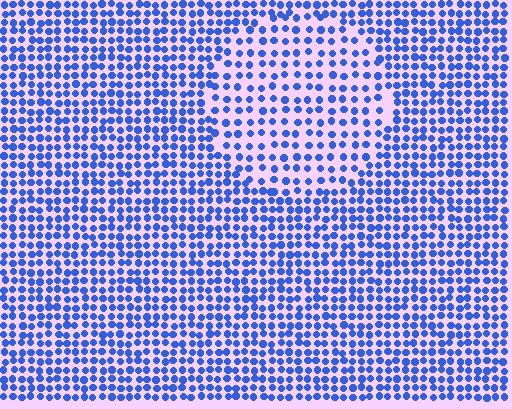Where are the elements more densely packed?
The elements are more densely packed outside the circle boundary.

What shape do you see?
I see a circle.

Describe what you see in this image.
The image contains small blue elements arranged at two different densities. A circle-shaped region is visible where the elements are less densely packed than the surrounding area.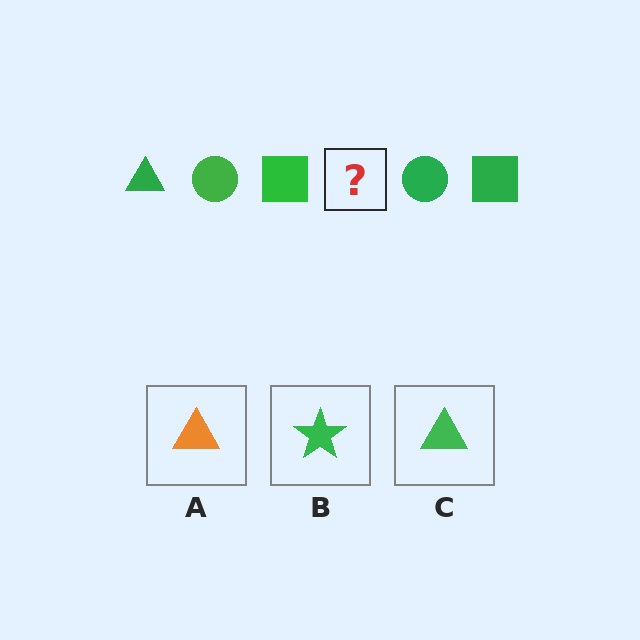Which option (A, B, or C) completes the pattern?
C.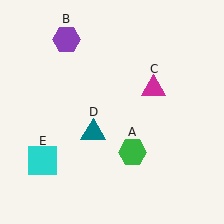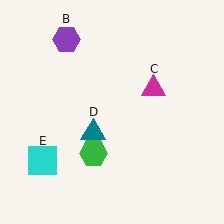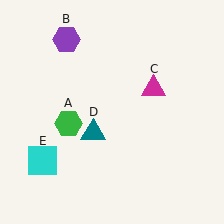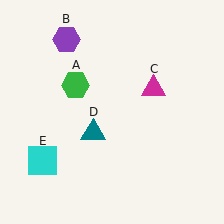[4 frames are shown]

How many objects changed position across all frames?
1 object changed position: green hexagon (object A).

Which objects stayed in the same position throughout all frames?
Purple hexagon (object B) and magenta triangle (object C) and teal triangle (object D) and cyan square (object E) remained stationary.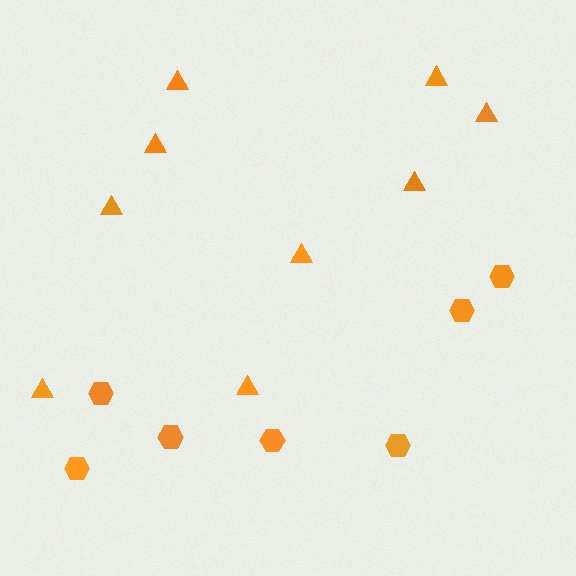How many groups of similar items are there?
There are 2 groups: one group of hexagons (7) and one group of triangles (9).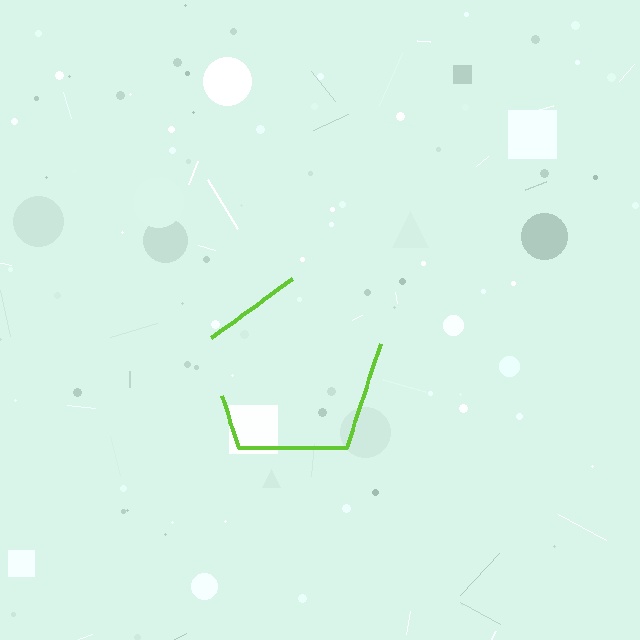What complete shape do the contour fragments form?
The contour fragments form a pentagon.